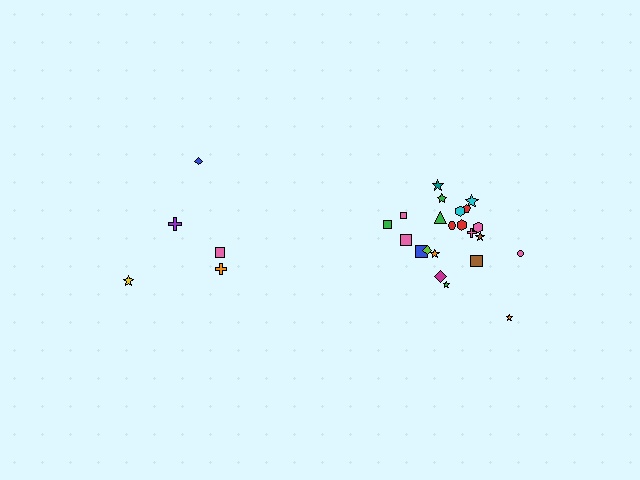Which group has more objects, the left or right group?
The right group.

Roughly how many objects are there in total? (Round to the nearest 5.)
Roughly 25 objects in total.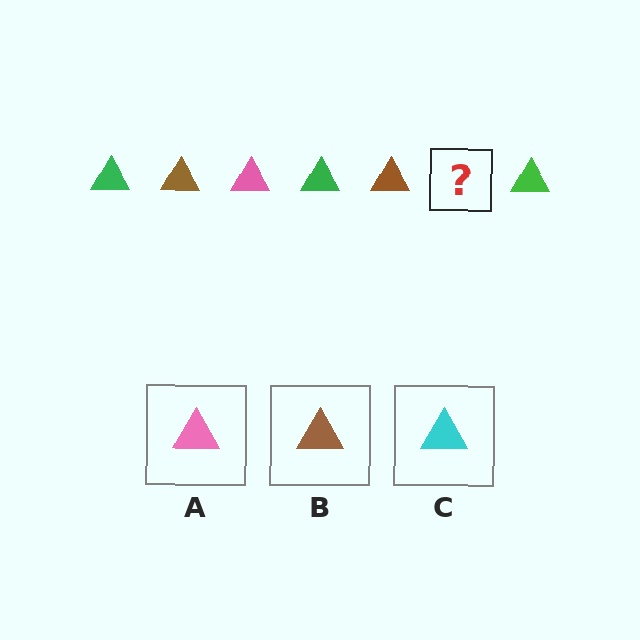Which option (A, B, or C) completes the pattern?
A.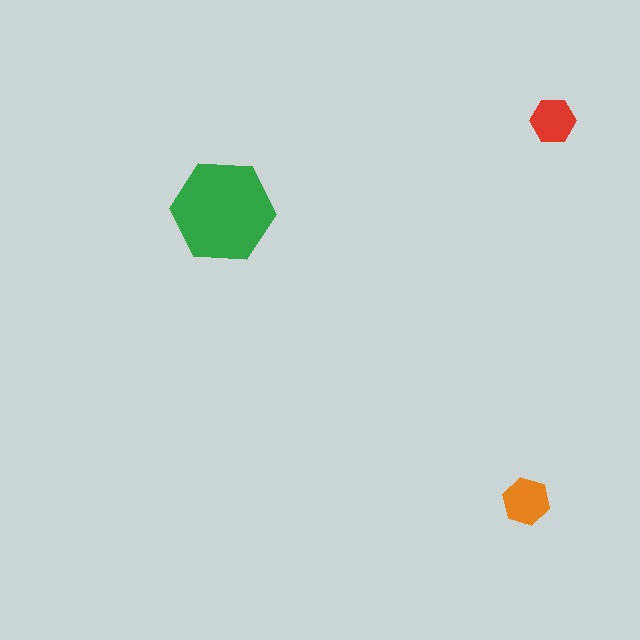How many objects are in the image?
There are 3 objects in the image.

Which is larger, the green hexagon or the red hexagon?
The green one.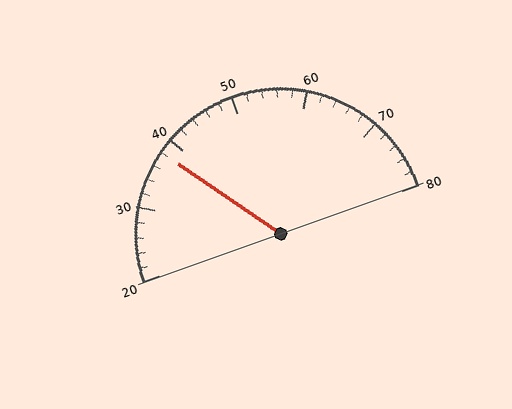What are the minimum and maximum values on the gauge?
The gauge ranges from 20 to 80.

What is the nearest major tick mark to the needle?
The nearest major tick mark is 40.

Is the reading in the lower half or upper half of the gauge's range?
The reading is in the lower half of the range (20 to 80).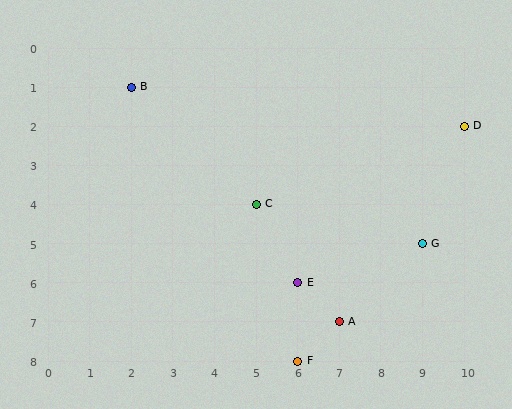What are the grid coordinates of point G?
Point G is at grid coordinates (9, 5).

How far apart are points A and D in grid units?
Points A and D are 3 columns and 5 rows apart (about 5.8 grid units diagonally).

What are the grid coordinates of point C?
Point C is at grid coordinates (5, 4).